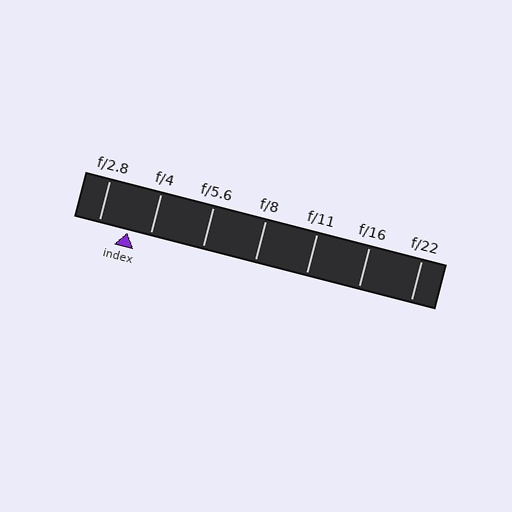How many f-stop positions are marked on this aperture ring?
There are 7 f-stop positions marked.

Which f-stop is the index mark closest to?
The index mark is closest to f/4.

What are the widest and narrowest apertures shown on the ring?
The widest aperture shown is f/2.8 and the narrowest is f/22.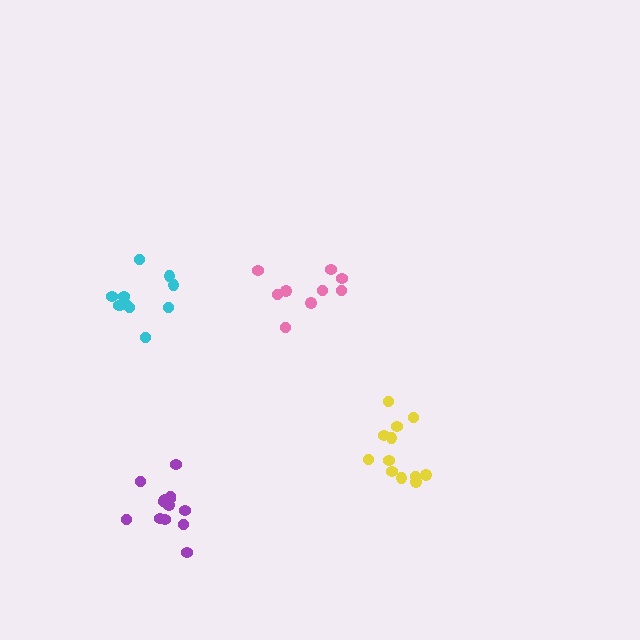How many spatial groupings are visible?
There are 4 spatial groupings.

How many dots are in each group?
Group 1: 12 dots, Group 2: 9 dots, Group 3: 11 dots, Group 4: 14 dots (46 total).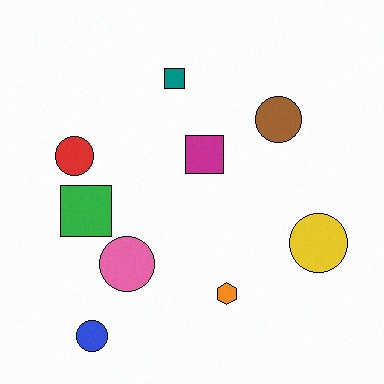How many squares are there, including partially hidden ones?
There are 3 squares.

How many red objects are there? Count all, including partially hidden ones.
There is 1 red object.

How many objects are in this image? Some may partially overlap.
There are 9 objects.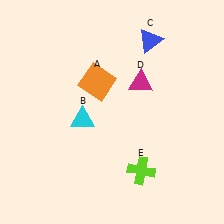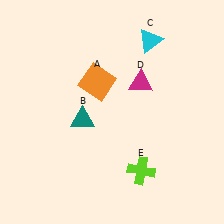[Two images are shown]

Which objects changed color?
B changed from cyan to teal. C changed from blue to cyan.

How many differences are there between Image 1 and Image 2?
There are 2 differences between the two images.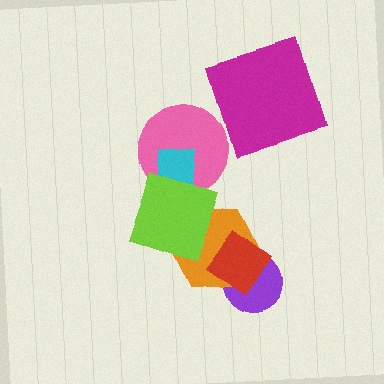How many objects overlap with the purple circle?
2 objects overlap with the purple circle.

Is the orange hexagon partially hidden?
Yes, it is partially covered by another shape.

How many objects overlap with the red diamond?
2 objects overlap with the red diamond.